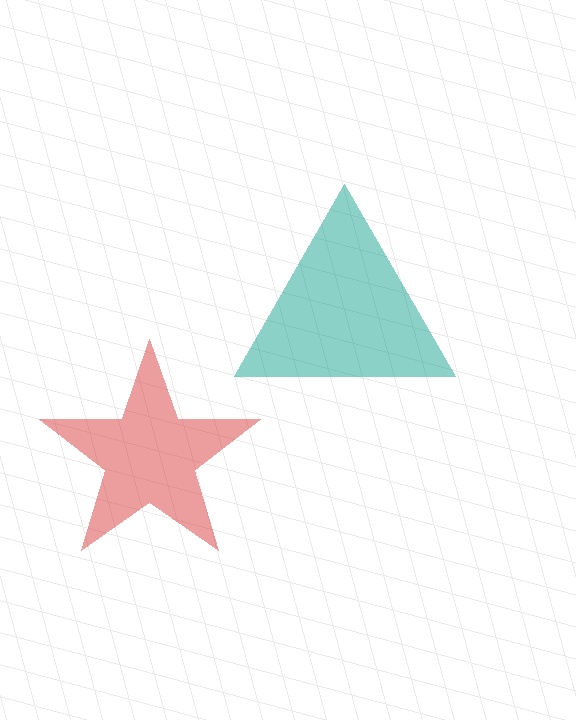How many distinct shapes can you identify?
There are 2 distinct shapes: a red star, a teal triangle.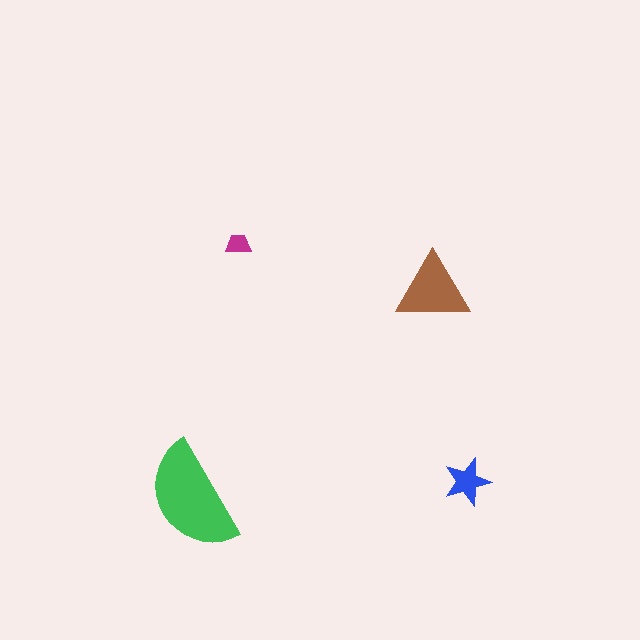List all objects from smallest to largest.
The magenta trapezoid, the blue star, the brown triangle, the green semicircle.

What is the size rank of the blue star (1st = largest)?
3rd.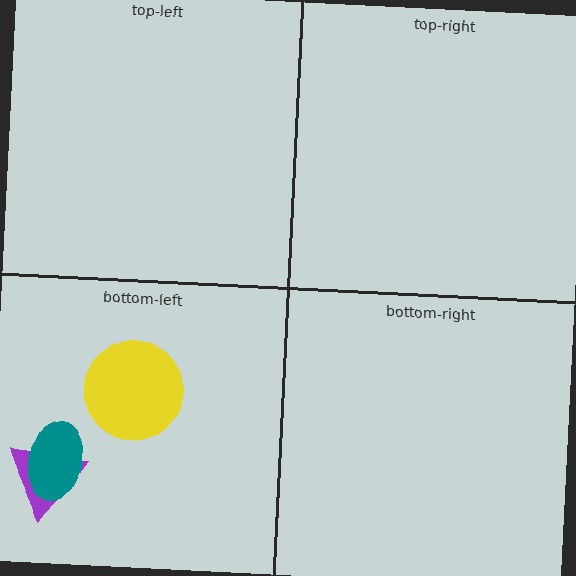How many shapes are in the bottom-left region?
3.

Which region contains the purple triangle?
The bottom-left region.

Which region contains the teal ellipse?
The bottom-left region.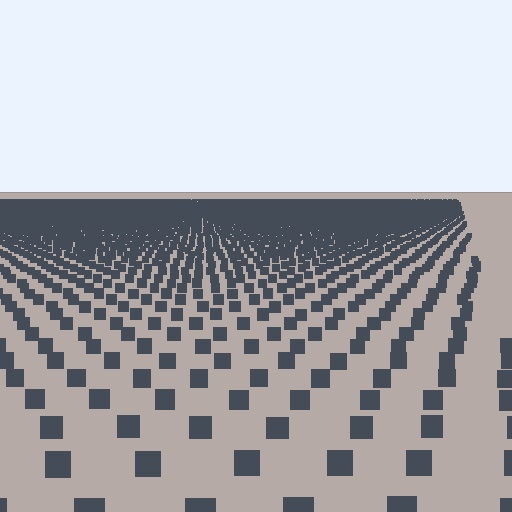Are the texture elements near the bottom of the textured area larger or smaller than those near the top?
Larger. Near the bottom, elements are closer to the viewer and appear at a bigger on-screen size.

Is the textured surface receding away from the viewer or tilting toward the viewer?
The surface is receding away from the viewer. Texture elements get smaller and denser toward the top.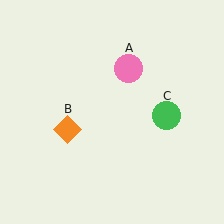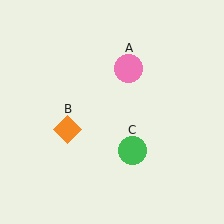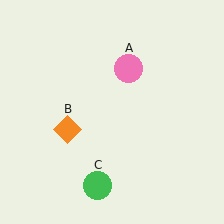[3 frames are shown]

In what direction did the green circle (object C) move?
The green circle (object C) moved down and to the left.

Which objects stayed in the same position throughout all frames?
Pink circle (object A) and orange diamond (object B) remained stationary.